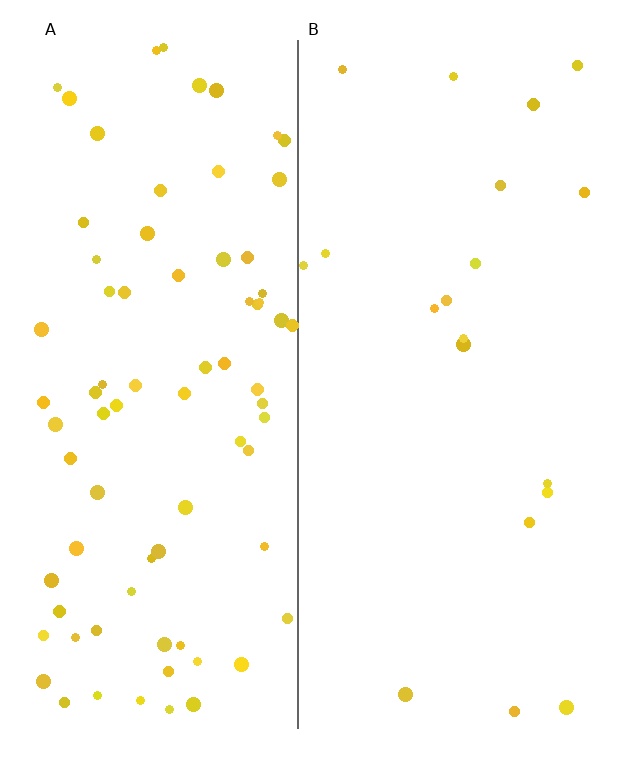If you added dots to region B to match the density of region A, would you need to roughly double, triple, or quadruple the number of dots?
Approximately quadruple.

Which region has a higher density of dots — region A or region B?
A (the left).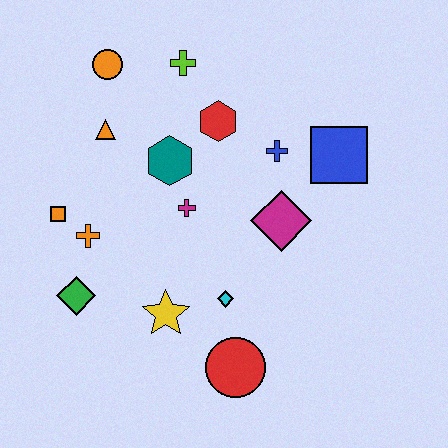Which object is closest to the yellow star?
The cyan diamond is closest to the yellow star.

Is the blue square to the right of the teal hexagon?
Yes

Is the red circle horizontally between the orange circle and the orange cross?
No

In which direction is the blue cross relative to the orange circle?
The blue cross is to the right of the orange circle.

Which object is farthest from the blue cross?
The green diamond is farthest from the blue cross.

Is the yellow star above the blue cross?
No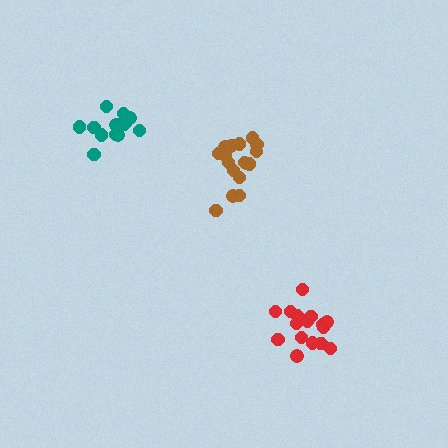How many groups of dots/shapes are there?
There are 3 groups.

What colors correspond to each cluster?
The clusters are colored: brown, red, teal.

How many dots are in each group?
Group 1: 18 dots, Group 2: 16 dots, Group 3: 14 dots (48 total).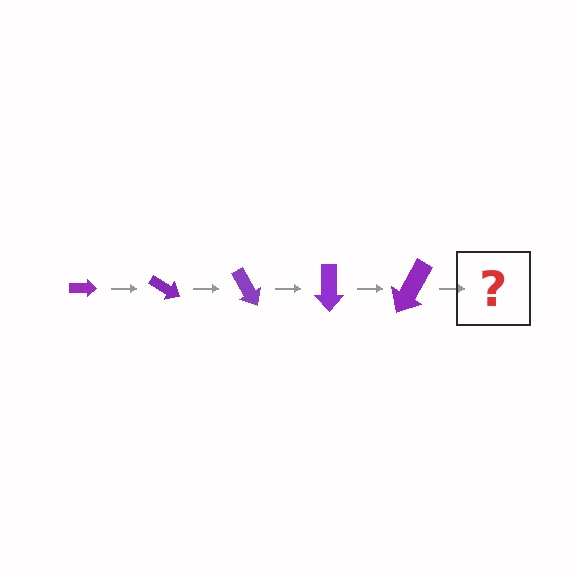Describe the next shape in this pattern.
It should be an arrow, larger than the previous one and rotated 150 degrees from the start.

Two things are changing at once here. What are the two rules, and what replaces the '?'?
The two rules are that the arrow grows larger each step and it rotates 30 degrees each step. The '?' should be an arrow, larger than the previous one and rotated 150 degrees from the start.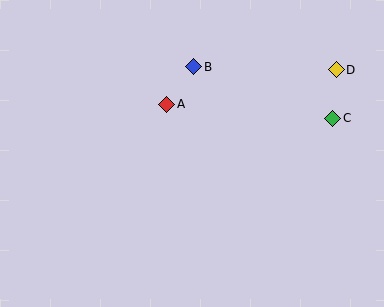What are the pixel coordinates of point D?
Point D is at (336, 70).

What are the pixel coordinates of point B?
Point B is at (194, 67).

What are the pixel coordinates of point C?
Point C is at (333, 118).